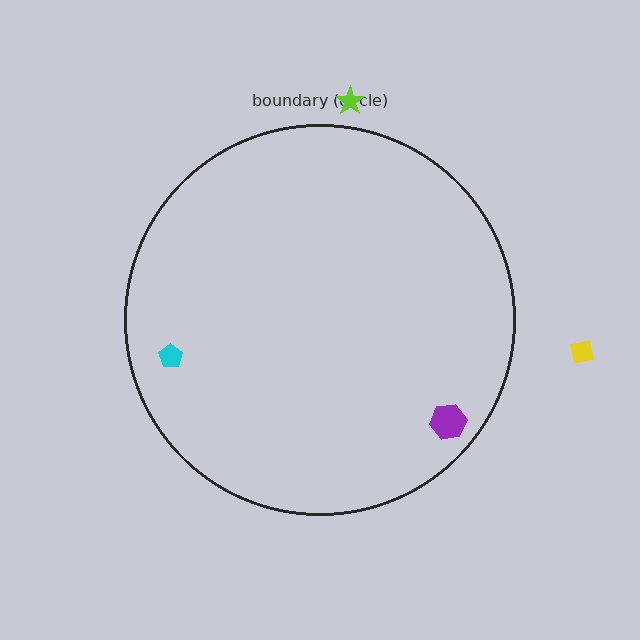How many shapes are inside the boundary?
2 inside, 2 outside.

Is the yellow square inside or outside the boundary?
Outside.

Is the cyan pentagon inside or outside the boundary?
Inside.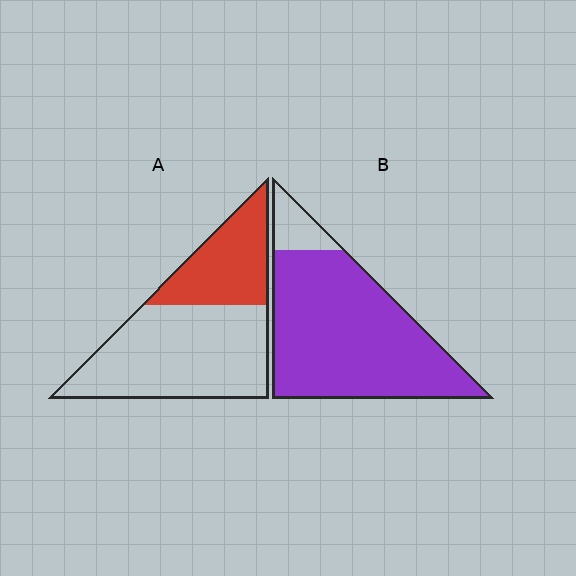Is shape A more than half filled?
No.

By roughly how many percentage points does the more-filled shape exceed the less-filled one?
By roughly 55 percentage points (B over A).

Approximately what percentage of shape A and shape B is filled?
A is approximately 35% and B is approximately 90%.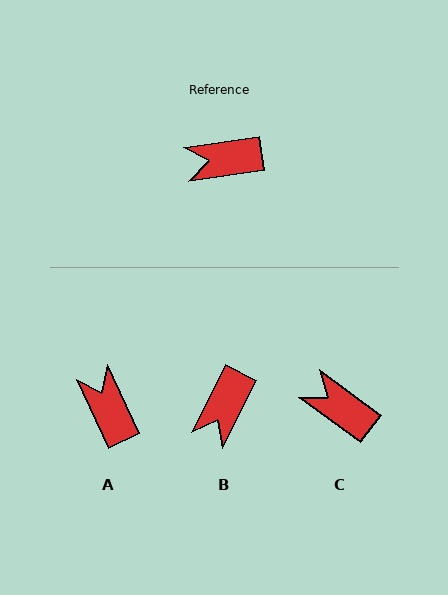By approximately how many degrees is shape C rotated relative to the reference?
Approximately 44 degrees clockwise.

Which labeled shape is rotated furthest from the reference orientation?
A, about 73 degrees away.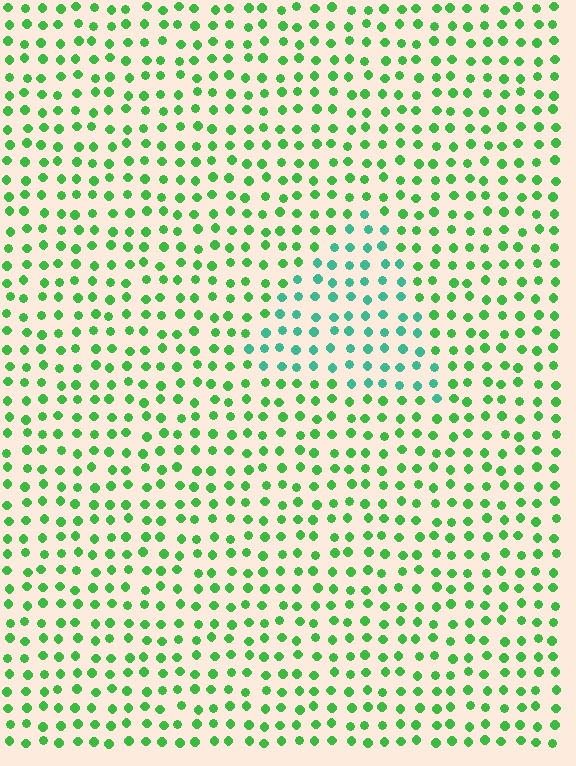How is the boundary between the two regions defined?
The boundary is defined purely by a slight shift in hue (about 39 degrees). Spacing, size, and orientation are identical on both sides.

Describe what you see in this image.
The image is filled with small green elements in a uniform arrangement. A triangle-shaped region is visible where the elements are tinted to a slightly different hue, forming a subtle color boundary.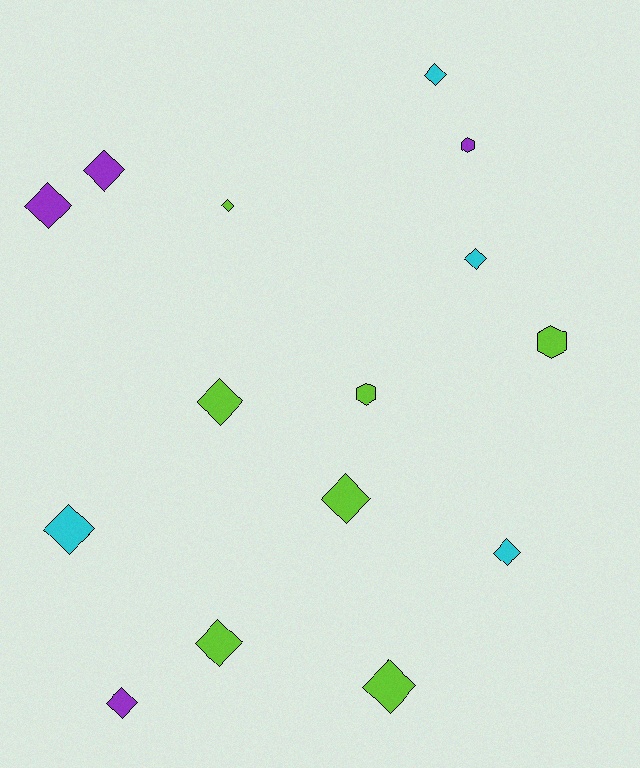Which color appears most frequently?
Lime, with 7 objects.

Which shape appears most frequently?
Diamond, with 12 objects.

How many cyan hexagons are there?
There are no cyan hexagons.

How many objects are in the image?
There are 15 objects.